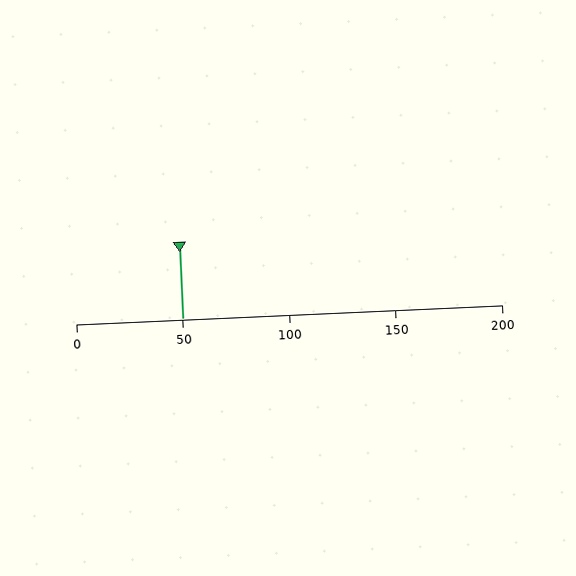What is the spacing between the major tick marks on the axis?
The major ticks are spaced 50 apart.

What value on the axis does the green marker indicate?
The marker indicates approximately 50.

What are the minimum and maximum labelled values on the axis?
The axis runs from 0 to 200.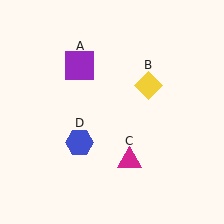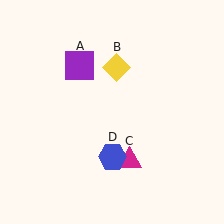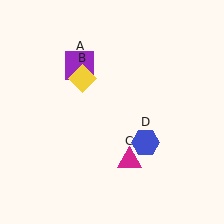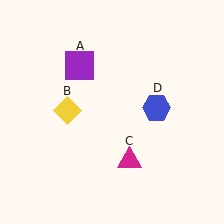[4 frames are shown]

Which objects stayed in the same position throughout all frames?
Purple square (object A) and magenta triangle (object C) remained stationary.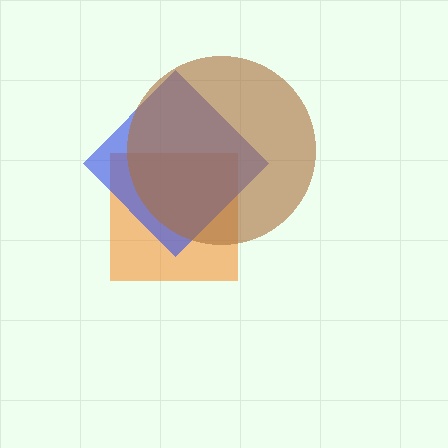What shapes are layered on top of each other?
The layered shapes are: an orange square, a blue diamond, a brown circle.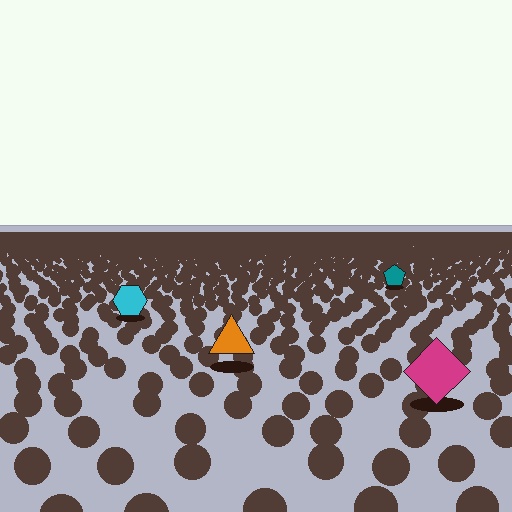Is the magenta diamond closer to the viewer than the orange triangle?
Yes. The magenta diamond is closer — you can tell from the texture gradient: the ground texture is coarser near it.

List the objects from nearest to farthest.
From nearest to farthest: the magenta diamond, the orange triangle, the cyan hexagon, the teal pentagon.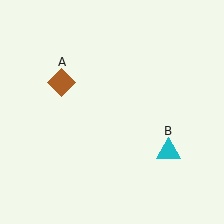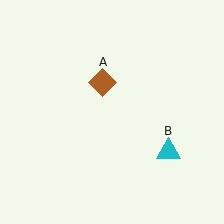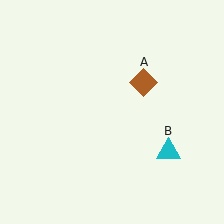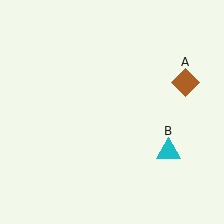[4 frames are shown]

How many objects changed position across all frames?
1 object changed position: brown diamond (object A).